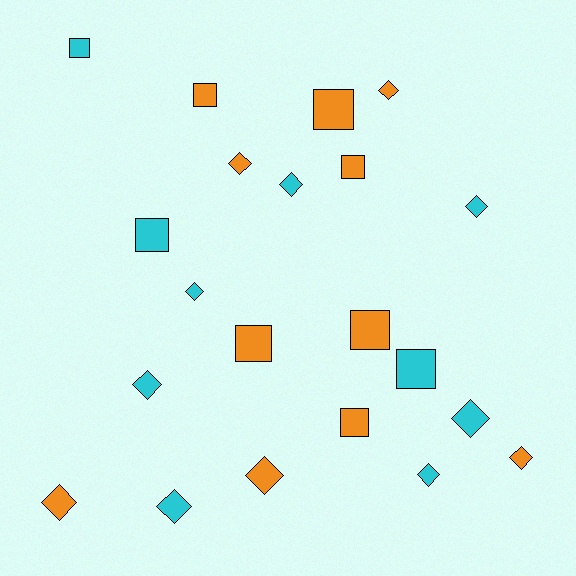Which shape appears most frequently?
Diamond, with 12 objects.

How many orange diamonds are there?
There are 5 orange diamonds.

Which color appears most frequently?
Orange, with 11 objects.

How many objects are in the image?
There are 21 objects.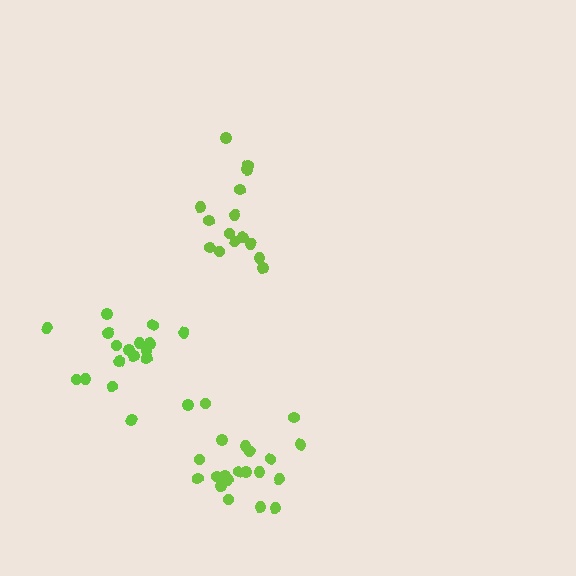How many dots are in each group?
Group 1: 15 dots, Group 2: 21 dots, Group 3: 18 dots (54 total).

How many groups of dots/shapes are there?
There are 3 groups.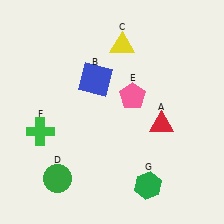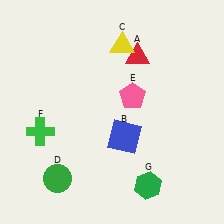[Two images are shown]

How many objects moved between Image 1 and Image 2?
2 objects moved between the two images.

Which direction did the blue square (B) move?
The blue square (B) moved down.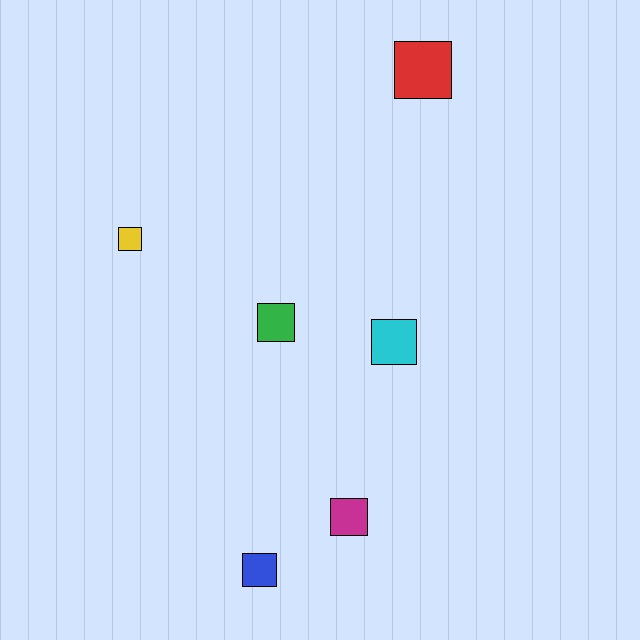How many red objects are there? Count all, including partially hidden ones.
There is 1 red object.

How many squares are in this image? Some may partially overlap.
There are 6 squares.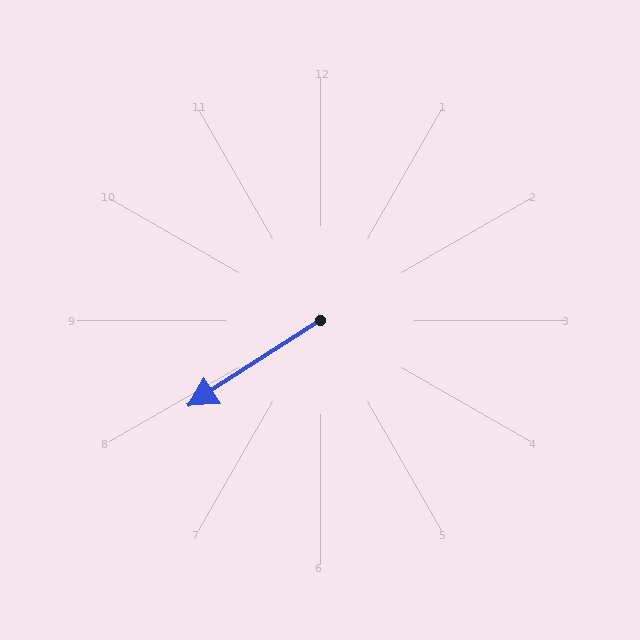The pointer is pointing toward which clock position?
Roughly 8 o'clock.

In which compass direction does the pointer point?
Southwest.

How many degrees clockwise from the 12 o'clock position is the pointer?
Approximately 237 degrees.